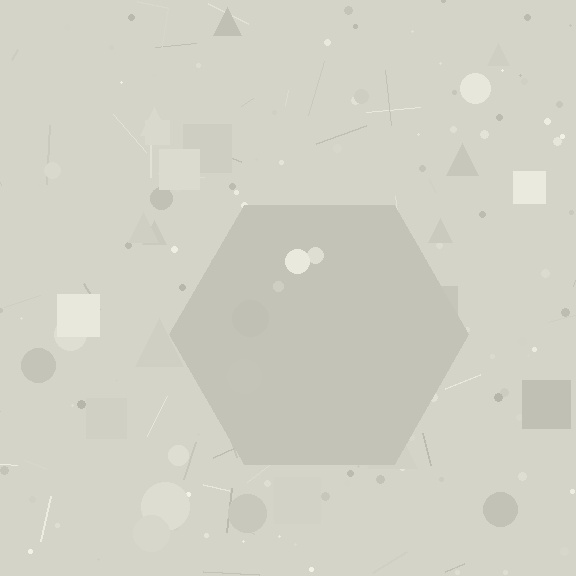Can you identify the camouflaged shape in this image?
The camouflaged shape is a hexagon.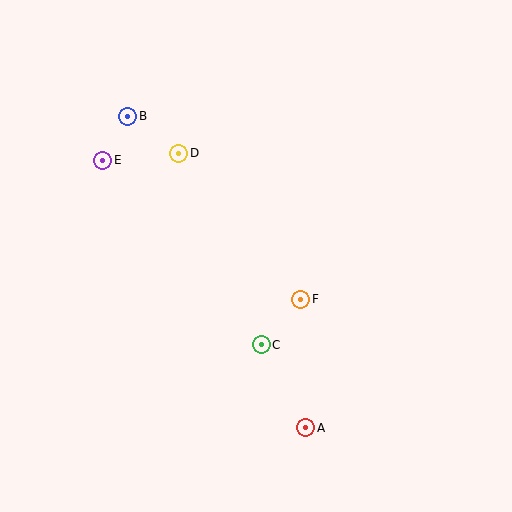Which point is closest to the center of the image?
Point F at (301, 299) is closest to the center.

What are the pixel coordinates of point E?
Point E is at (103, 160).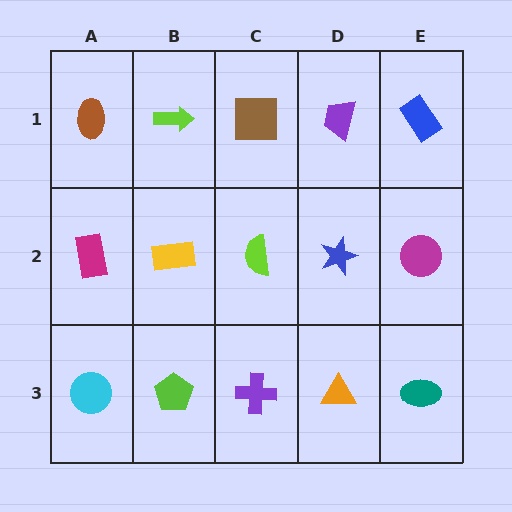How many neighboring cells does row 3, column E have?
2.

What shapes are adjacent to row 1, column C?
A lime semicircle (row 2, column C), a lime arrow (row 1, column B), a purple trapezoid (row 1, column D).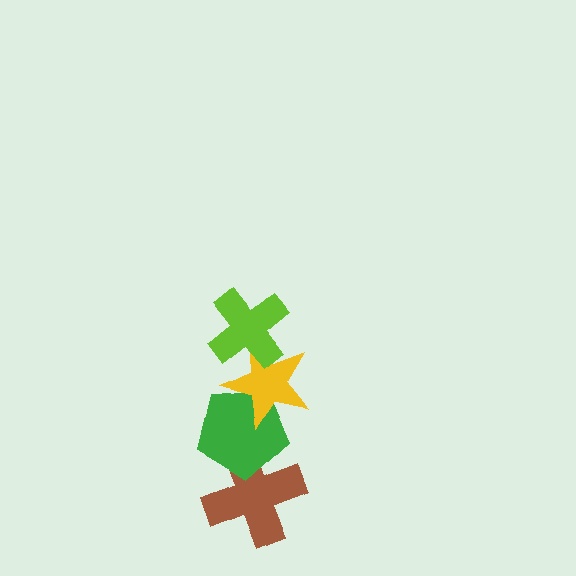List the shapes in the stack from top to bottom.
From top to bottom: the lime cross, the yellow star, the green pentagon, the brown cross.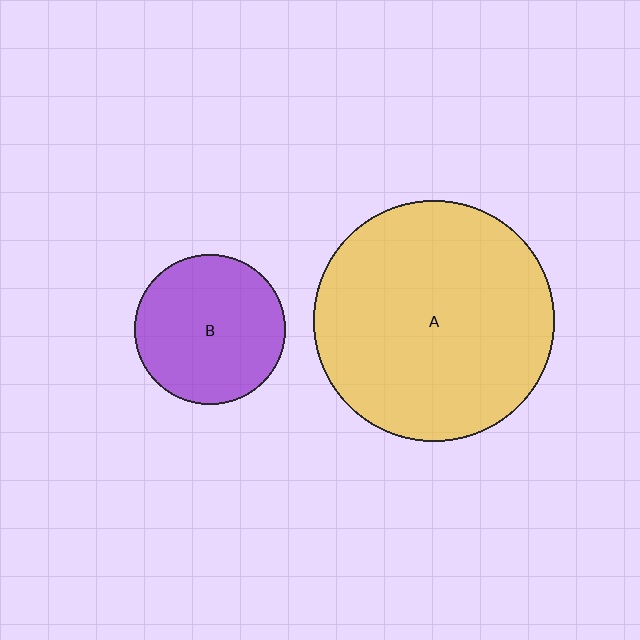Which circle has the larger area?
Circle A (yellow).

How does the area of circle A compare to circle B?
Approximately 2.6 times.